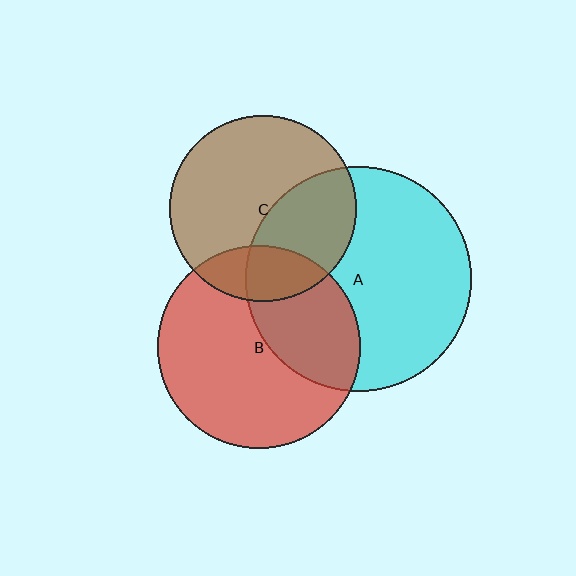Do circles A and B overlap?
Yes.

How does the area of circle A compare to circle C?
Approximately 1.5 times.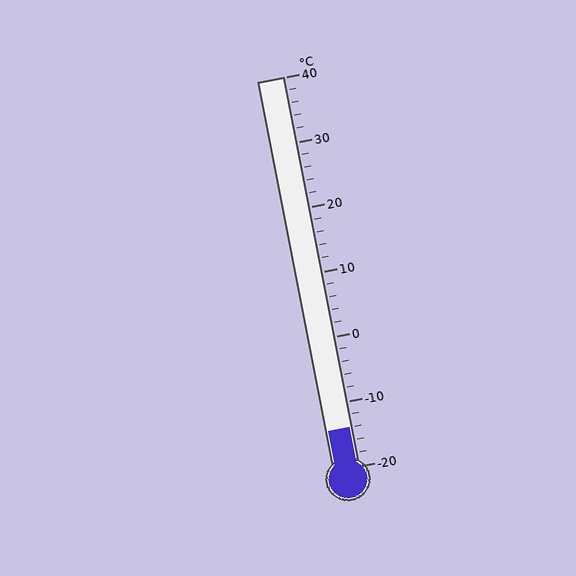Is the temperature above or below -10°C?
The temperature is below -10°C.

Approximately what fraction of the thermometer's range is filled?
The thermometer is filled to approximately 10% of its range.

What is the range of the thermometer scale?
The thermometer scale ranges from -20°C to 40°C.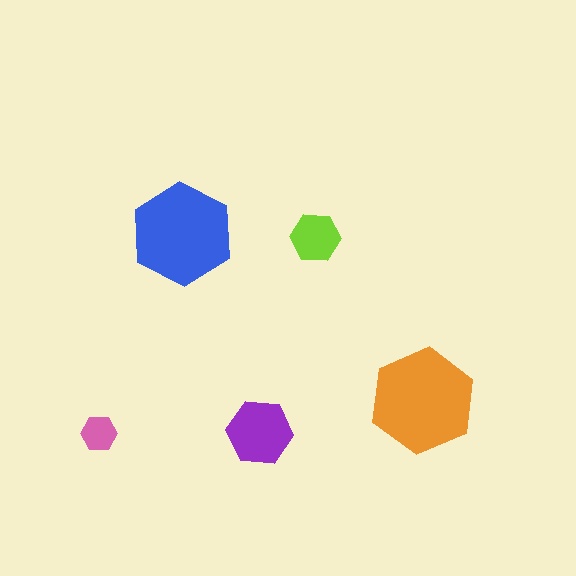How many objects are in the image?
There are 5 objects in the image.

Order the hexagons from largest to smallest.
the orange one, the blue one, the purple one, the lime one, the pink one.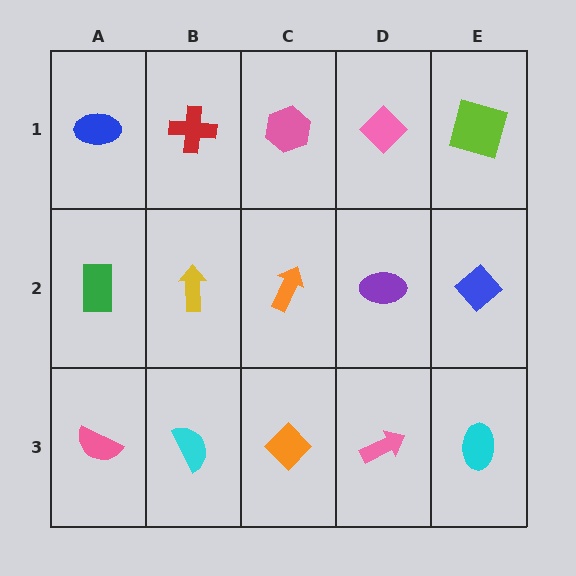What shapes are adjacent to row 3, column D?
A purple ellipse (row 2, column D), an orange diamond (row 3, column C), a cyan ellipse (row 3, column E).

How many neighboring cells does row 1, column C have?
3.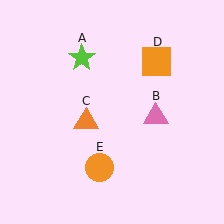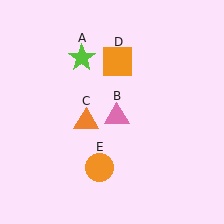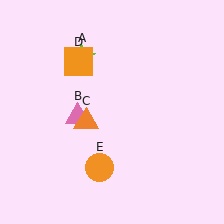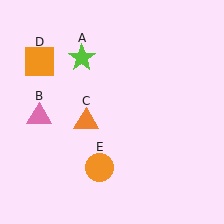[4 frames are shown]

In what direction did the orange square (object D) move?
The orange square (object D) moved left.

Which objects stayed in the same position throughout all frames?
Lime star (object A) and orange triangle (object C) and orange circle (object E) remained stationary.